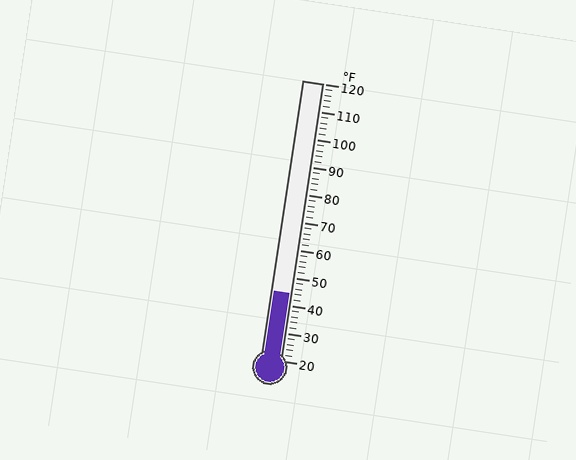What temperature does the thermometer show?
The thermometer shows approximately 44°F.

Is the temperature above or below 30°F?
The temperature is above 30°F.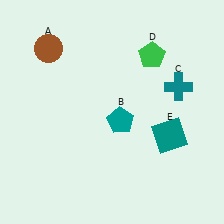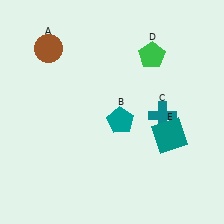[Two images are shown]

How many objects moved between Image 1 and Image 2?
1 object moved between the two images.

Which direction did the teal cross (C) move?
The teal cross (C) moved down.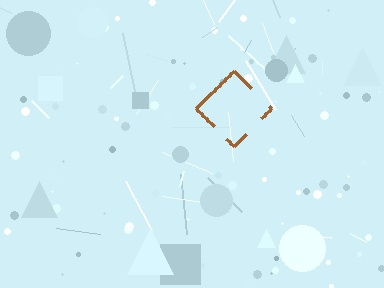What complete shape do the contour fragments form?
The contour fragments form a diamond.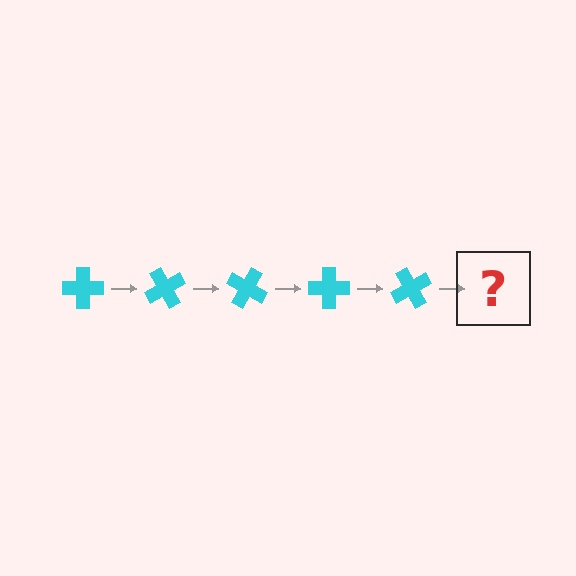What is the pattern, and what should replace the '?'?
The pattern is that the cross rotates 60 degrees each step. The '?' should be a cyan cross rotated 300 degrees.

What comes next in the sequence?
The next element should be a cyan cross rotated 300 degrees.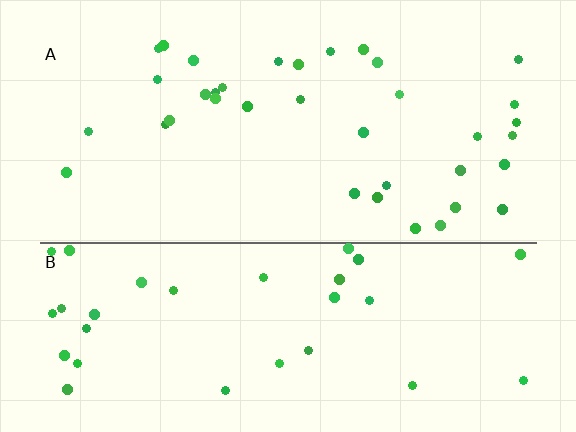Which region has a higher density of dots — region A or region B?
A (the top).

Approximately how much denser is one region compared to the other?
Approximately 1.1× — region A over region B.